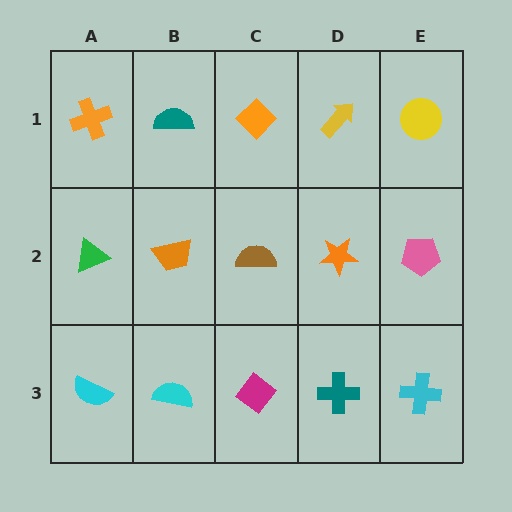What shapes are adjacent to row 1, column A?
A green triangle (row 2, column A), a teal semicircle (row 1, column B).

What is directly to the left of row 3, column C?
A cyan semicircle.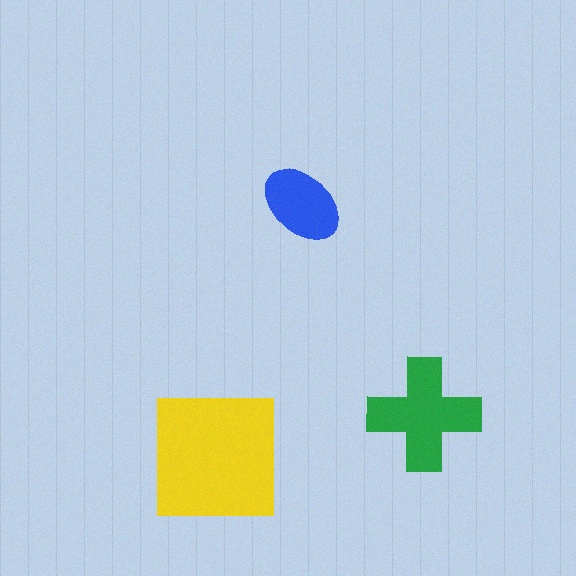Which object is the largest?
The yellow square.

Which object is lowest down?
The yellow square is bottommost.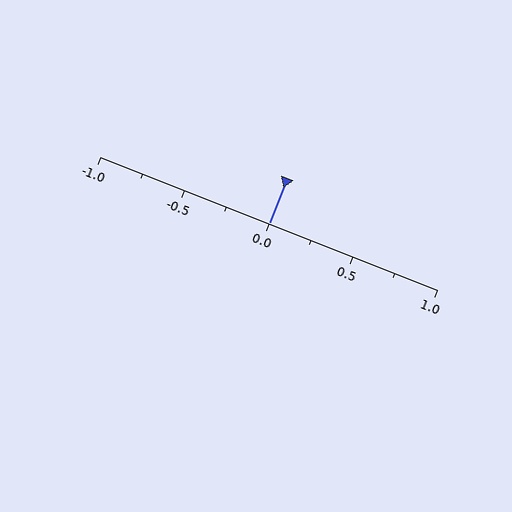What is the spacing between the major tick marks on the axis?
The major ticks are spaced 0.5 apart.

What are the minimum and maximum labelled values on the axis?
The axis runs from -1.0 to 1.0.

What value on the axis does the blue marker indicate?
The marker indicates approximately 0.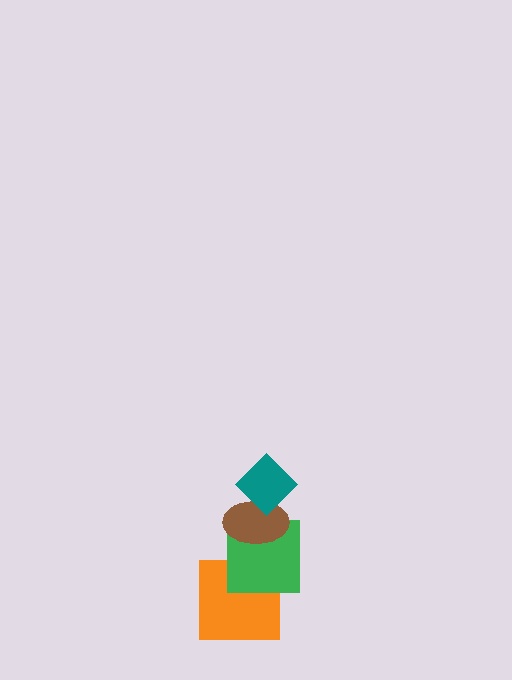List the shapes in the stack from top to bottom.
From top to bottom: the teal diamond, the brown ellipse, the green square, the orange square.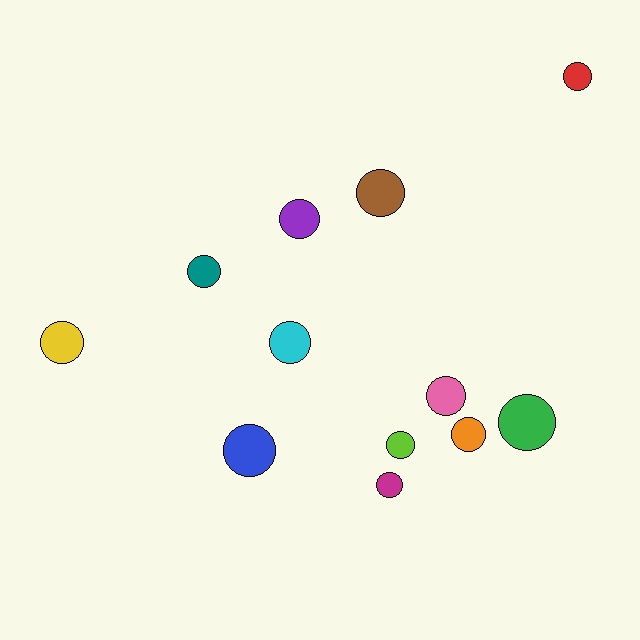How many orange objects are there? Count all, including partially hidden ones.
There is 1 orange object.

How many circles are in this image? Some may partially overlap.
There are 12 circles.